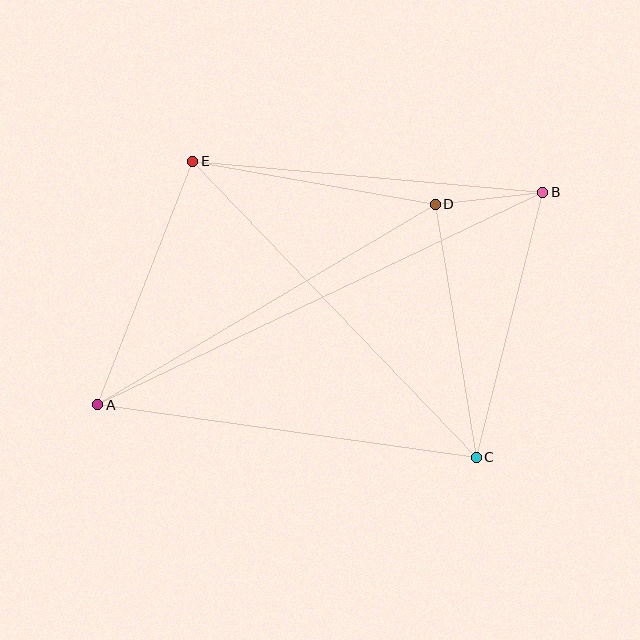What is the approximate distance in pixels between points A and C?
The distance between A and C is approximately 382 pixels.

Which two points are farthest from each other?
Points A and B are farthest from each other.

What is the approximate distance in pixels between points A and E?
The distance between A and E is approximately 262 pixels.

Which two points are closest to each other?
Points B and D are closest to each other.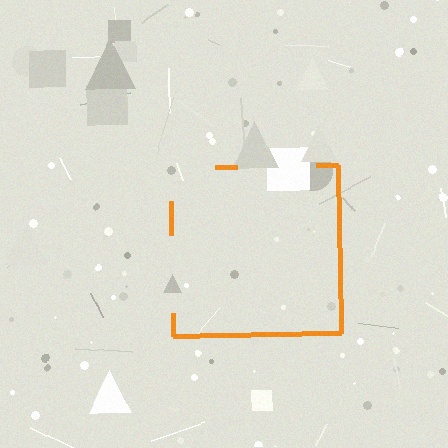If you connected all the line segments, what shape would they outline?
They would outline a square.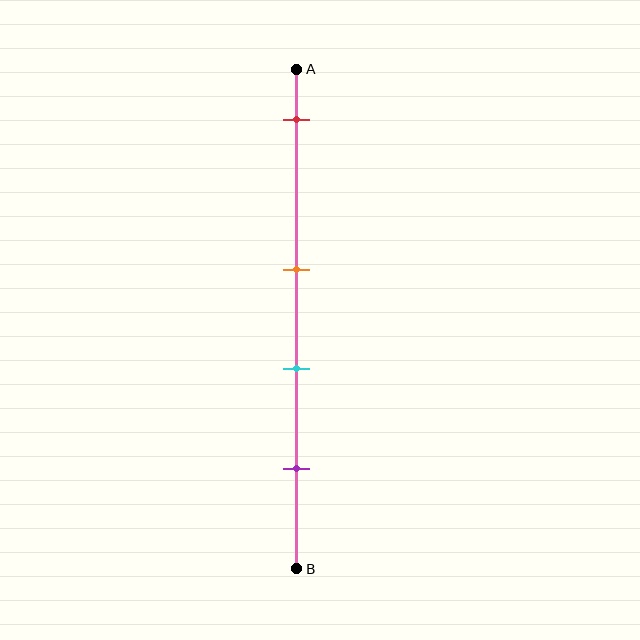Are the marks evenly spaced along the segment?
No, the marks are not evenly spaced.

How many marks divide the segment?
There are 4 marks dividing the segment.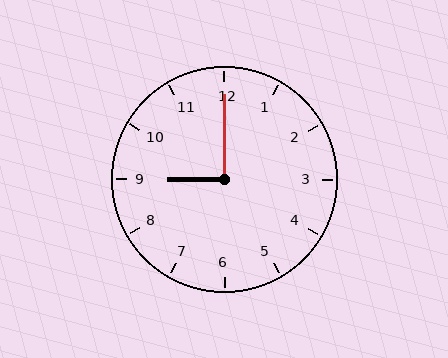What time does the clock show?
9:00.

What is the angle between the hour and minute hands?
Approximately 90 degrees.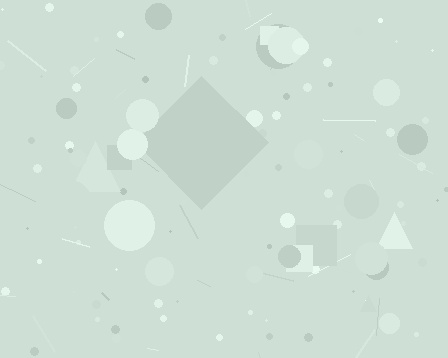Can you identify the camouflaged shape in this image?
The camouflaged shape is a diamond.